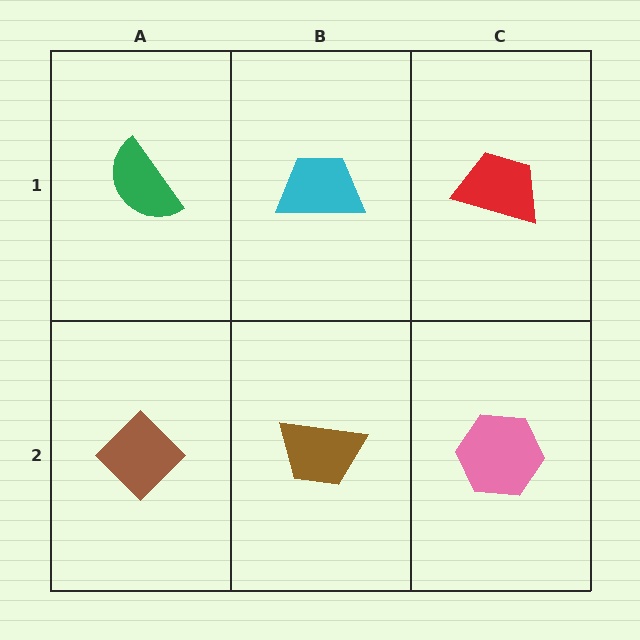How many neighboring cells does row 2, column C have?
2.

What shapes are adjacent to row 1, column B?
A brown trapezoid (row 2, column B), a green semicircle (row 1, column A), a red trapezoid (row 1, column C).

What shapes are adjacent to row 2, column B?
A cyan trapezoid (row 1, column B), a brown diamond (row 2, column A), a pink hexagon (row 2, column C).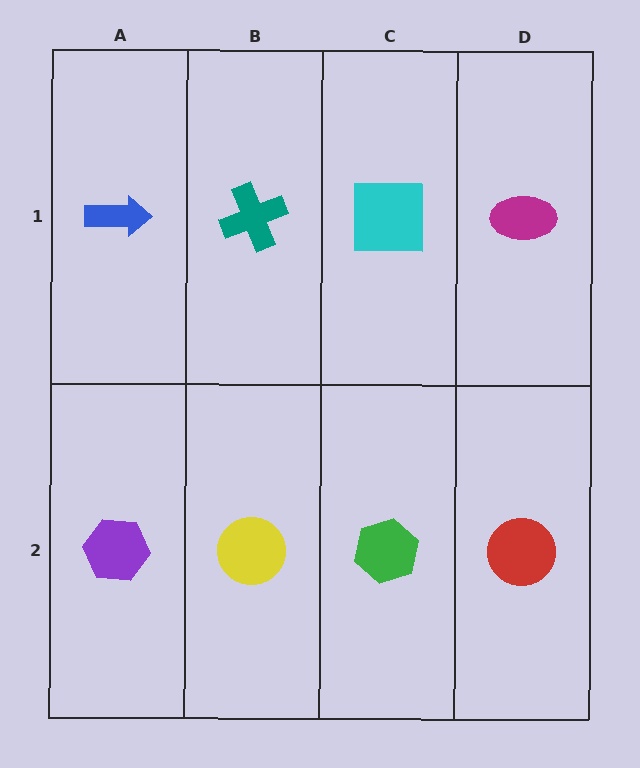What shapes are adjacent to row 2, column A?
A blue arrow (row 1, column A), a yellow circle (row 2, column B).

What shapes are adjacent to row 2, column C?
A cyan square (row 1, column C), a yellow circle (row 2, column B), a red circle (row 2, column D).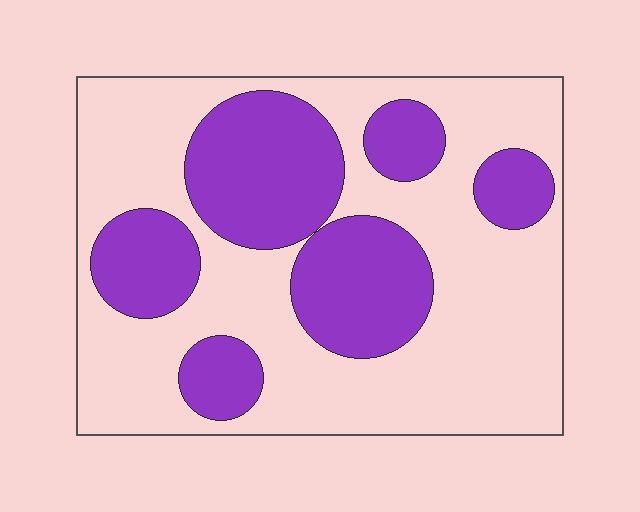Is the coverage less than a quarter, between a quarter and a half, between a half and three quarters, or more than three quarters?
Between a quarter and a half.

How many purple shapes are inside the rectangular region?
6.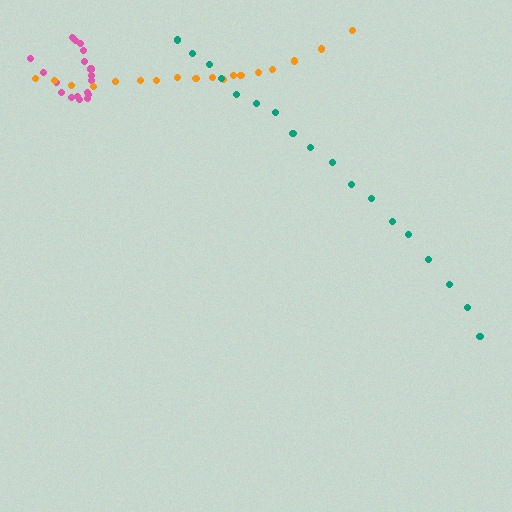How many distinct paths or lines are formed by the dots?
There are 3 distinct paths.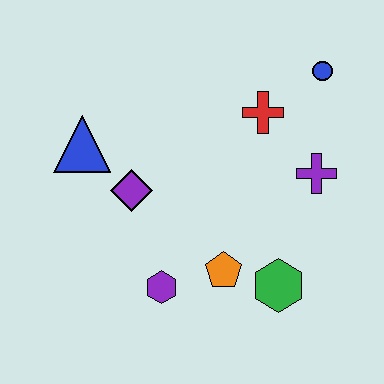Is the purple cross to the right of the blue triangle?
Yes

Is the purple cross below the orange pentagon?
No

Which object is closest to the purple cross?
The red cross is closest to the purple cross.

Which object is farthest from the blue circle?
The purple hexagon is farthest from the blue circle.